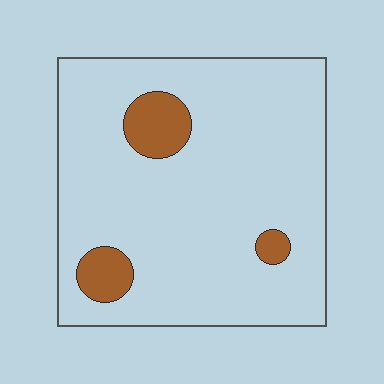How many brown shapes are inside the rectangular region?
3.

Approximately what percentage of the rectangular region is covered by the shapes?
Approximately 10%.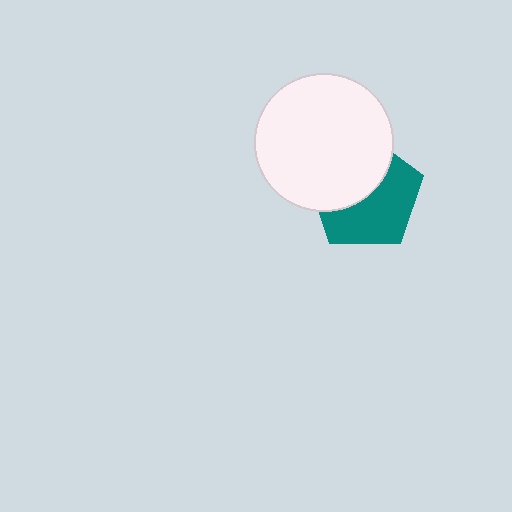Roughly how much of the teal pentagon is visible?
About half of it is visible (roughly 54%).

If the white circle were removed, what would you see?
You would see the complete teal pentagon.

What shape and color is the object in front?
The object in front is a white circle.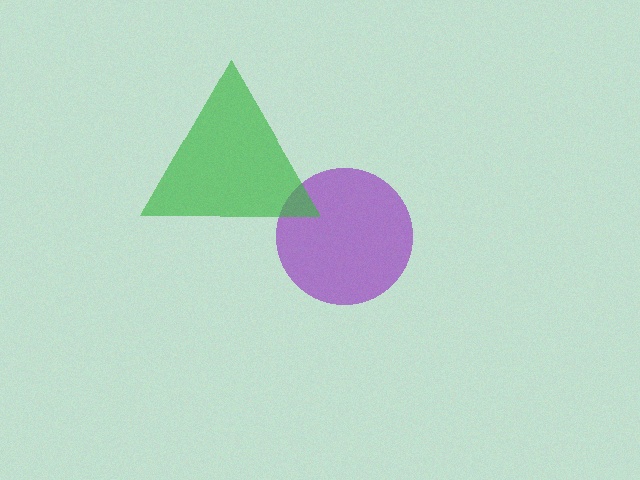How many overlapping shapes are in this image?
There are 2 overlapping shapes in the image.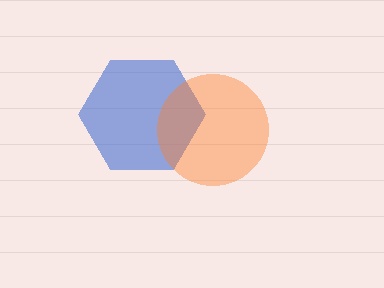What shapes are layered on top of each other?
The layered shapes are: a blue hexagon, an orange circle.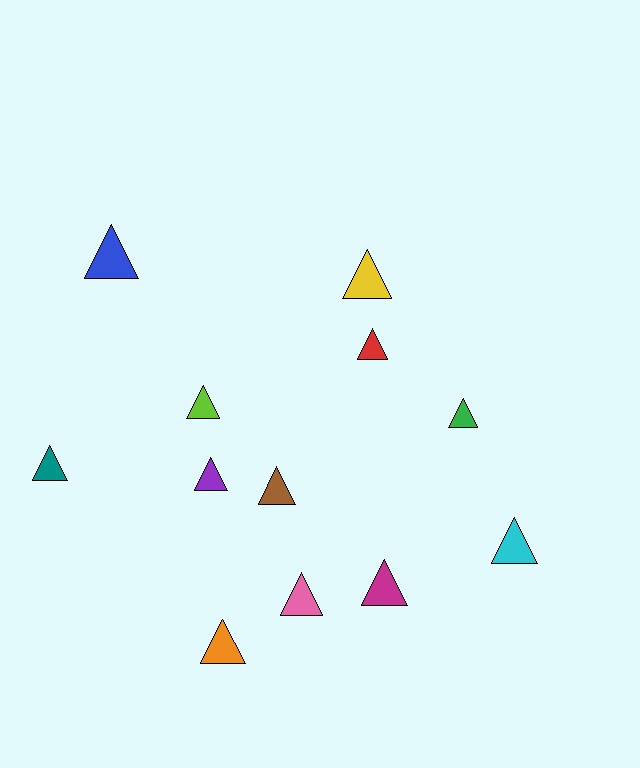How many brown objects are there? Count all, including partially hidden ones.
There is 1 brown object.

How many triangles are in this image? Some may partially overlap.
There are 12 triangles.